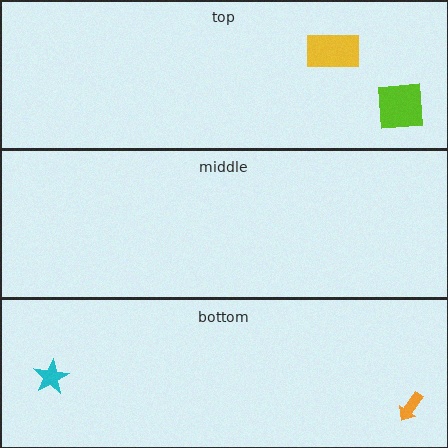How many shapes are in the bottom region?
2.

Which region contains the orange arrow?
The bottom region.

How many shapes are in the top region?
2.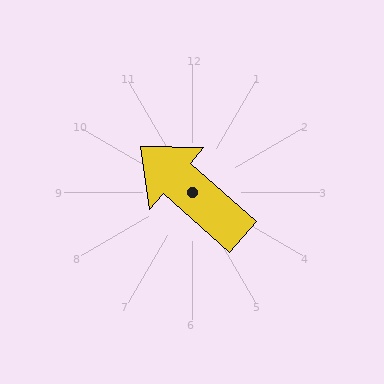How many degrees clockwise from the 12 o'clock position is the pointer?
Approximately 311 degrees.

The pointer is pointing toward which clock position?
Roughly 10 o'clock.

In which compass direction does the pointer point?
Northwest.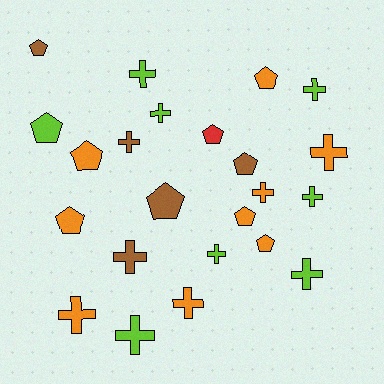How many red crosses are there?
There are no red crosses.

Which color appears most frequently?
Orange, with 9 objects.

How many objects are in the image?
There are 23 objects.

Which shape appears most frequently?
Cross, with 13 objects.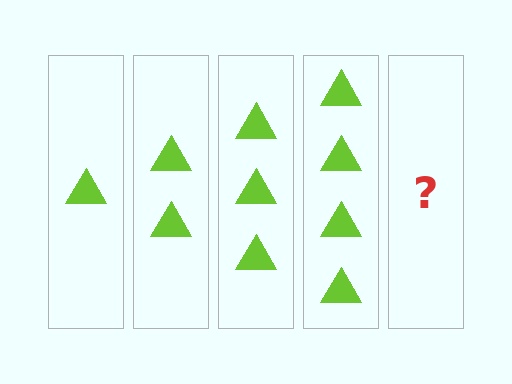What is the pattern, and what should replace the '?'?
The pattern is that each step adds one more triangle. The '?' should be 5 triangles.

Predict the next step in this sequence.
The next step is 5 triangles.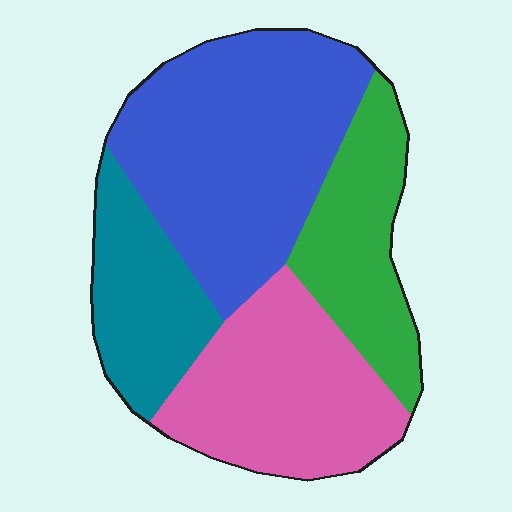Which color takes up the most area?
Blue, at roughly 40%.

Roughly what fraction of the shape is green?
Green covers around 20% of the shape.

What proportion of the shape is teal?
Teal covers around 15% of the shape.